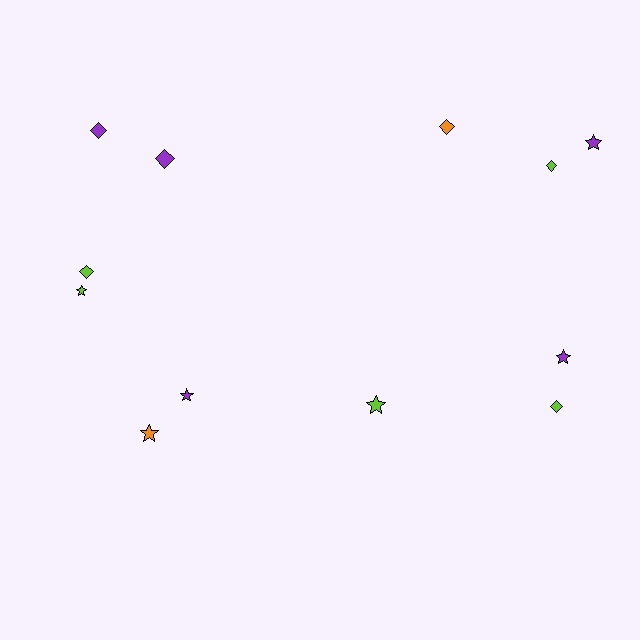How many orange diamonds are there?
There is 1 orange diamond.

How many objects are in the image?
There are 12 objects.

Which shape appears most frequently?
Star, with 6 objects.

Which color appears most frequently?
Purple, with 5 objects.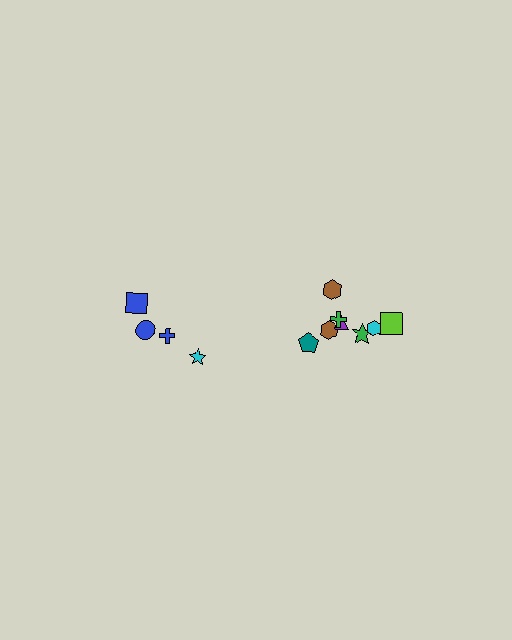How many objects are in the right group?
There are 8 objects.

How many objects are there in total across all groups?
There are 12 objects.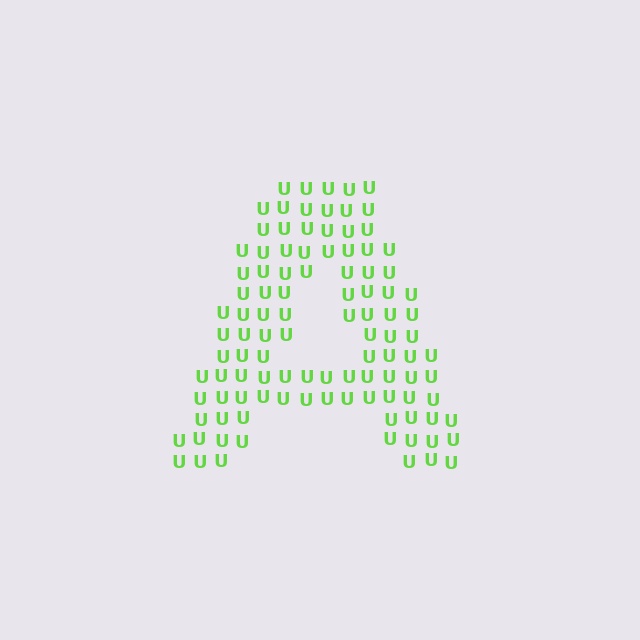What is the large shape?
The large shape is the letter A.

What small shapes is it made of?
It is made of small letter U's.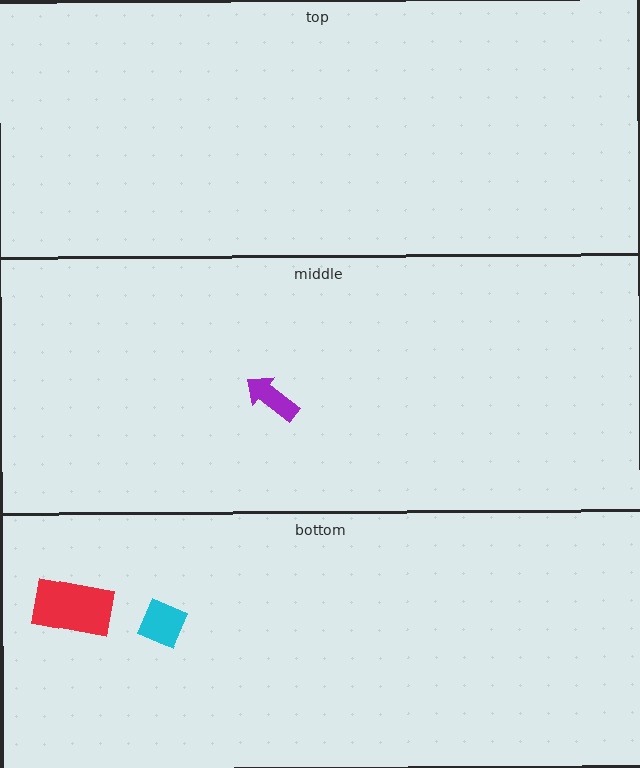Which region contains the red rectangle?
The bottom region.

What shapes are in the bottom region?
The cyan diamond, the red rectangle.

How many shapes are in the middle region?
1.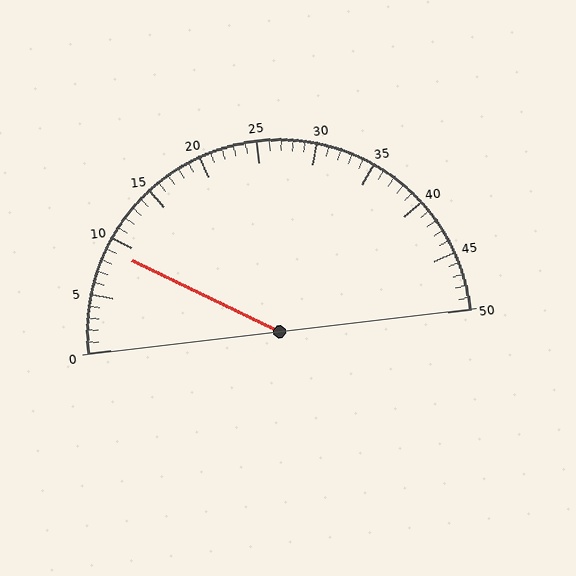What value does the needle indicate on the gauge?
The needle indicates approximately 9.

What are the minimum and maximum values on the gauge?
The gauge ranges from 0 to 50.